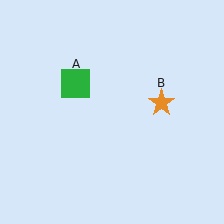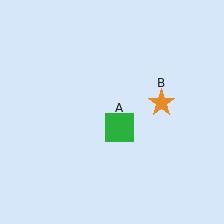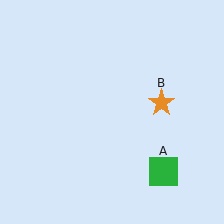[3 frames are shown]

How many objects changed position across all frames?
1 object changed position: green square (object A).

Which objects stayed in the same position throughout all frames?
Orange star (object B) remained stationary.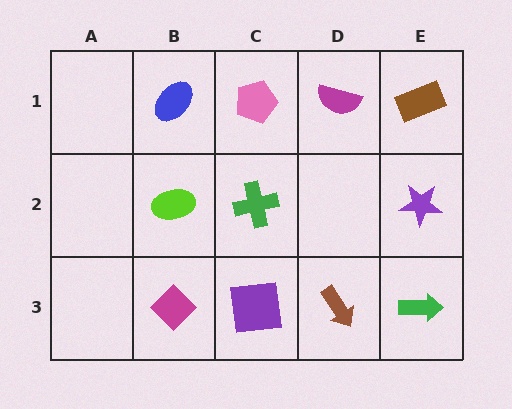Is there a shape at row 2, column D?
No, that cell is empty.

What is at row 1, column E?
A brown rectangle.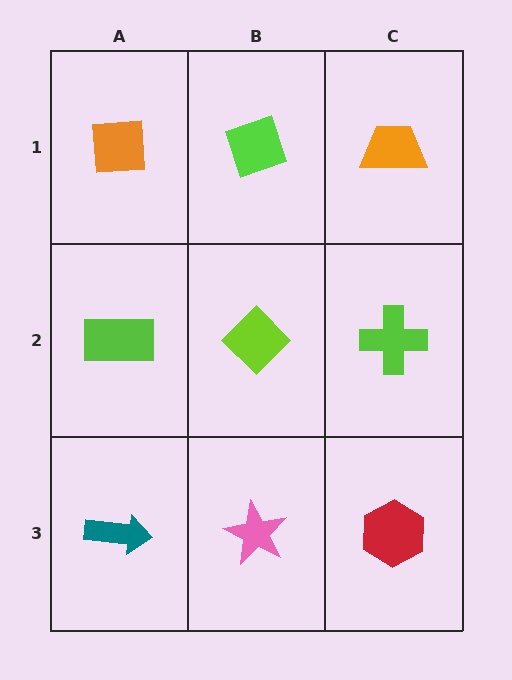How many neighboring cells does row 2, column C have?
3.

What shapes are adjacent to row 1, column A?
A lime rectangle (row 2, column A), a lime diamond (row 1, column B).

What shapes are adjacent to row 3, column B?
A lime diamond (row 2, column B), a teal arrow (row 3, column A), a red hexagon (row 3, column C).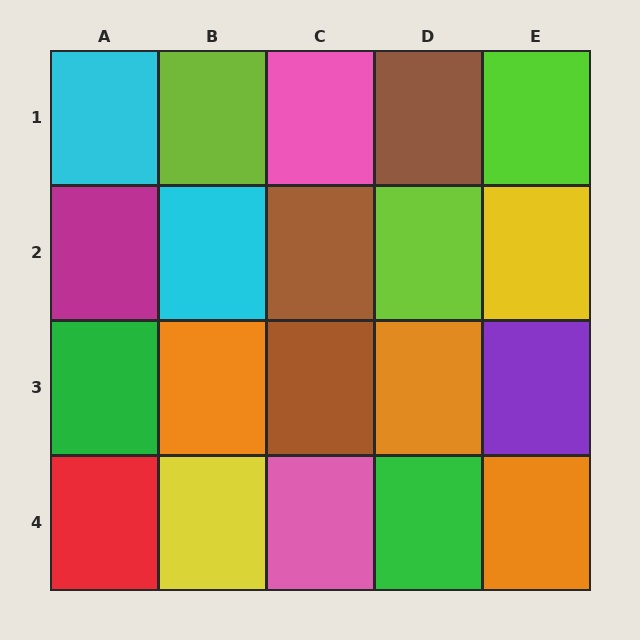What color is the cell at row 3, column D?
Orange.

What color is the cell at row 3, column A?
Green.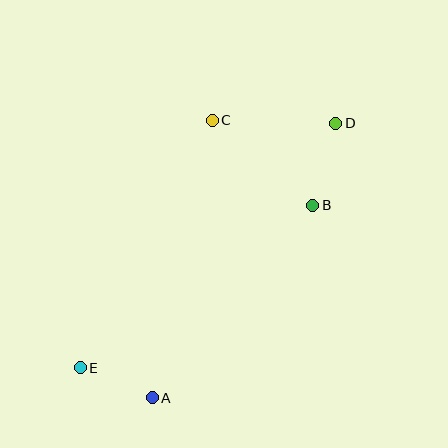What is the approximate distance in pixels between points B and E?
The distance between B and E is approximately 283 pixels.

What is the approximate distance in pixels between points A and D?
The distance between A and D is approximately 330 pixels.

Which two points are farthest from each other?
Points D and E are farthest from each other.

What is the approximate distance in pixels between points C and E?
The distance between C and E is approximately 280 pixels.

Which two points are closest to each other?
Points A and E are closest to each other.